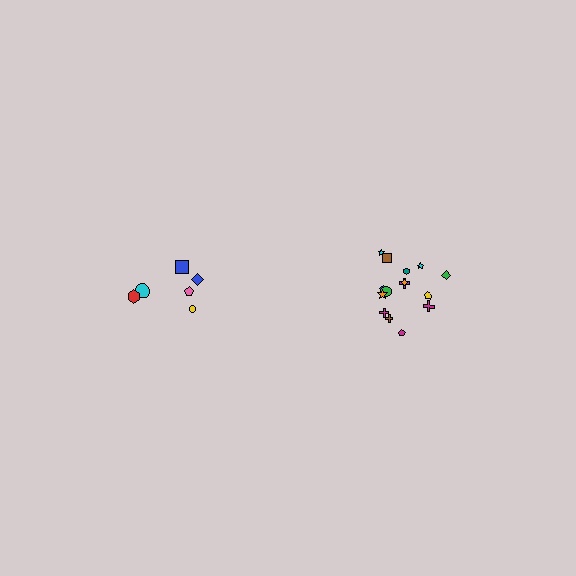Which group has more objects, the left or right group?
The right group.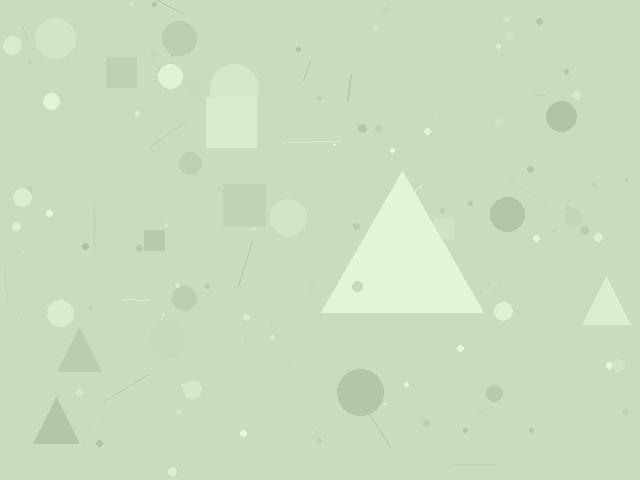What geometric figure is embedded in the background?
A triangle is embedded in the background.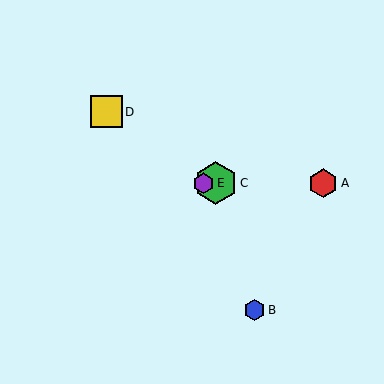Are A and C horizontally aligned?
Yes, both are at y≈183.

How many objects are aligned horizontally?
3 objects (A, C, E) are aligned horizontally.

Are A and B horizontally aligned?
No, A is at y≈183 and B is at y≈310.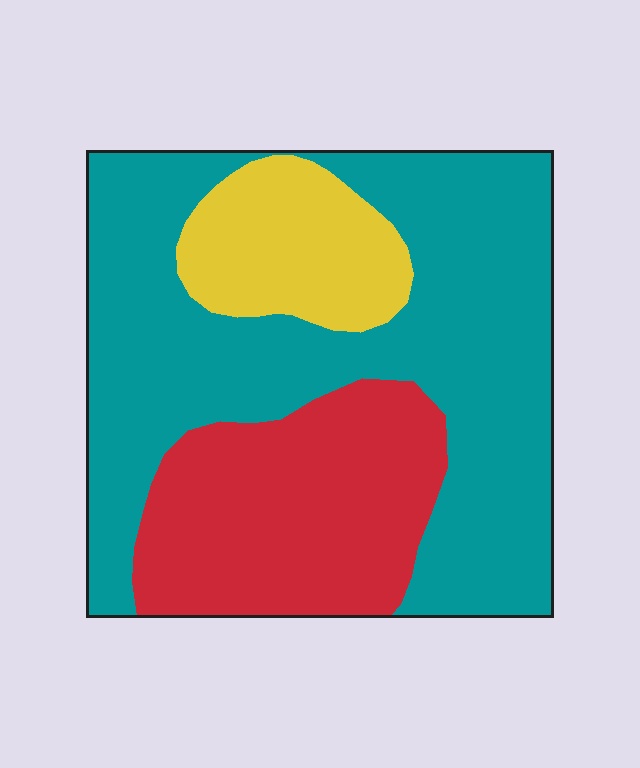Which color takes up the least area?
Yellow, at roughly 15%.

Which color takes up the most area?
Teal, at roughly 60%.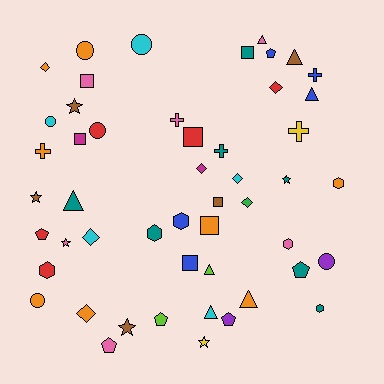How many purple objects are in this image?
There are 2 purple objects.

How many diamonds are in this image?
There are 7 diamonds.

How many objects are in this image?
There are 50 objects.